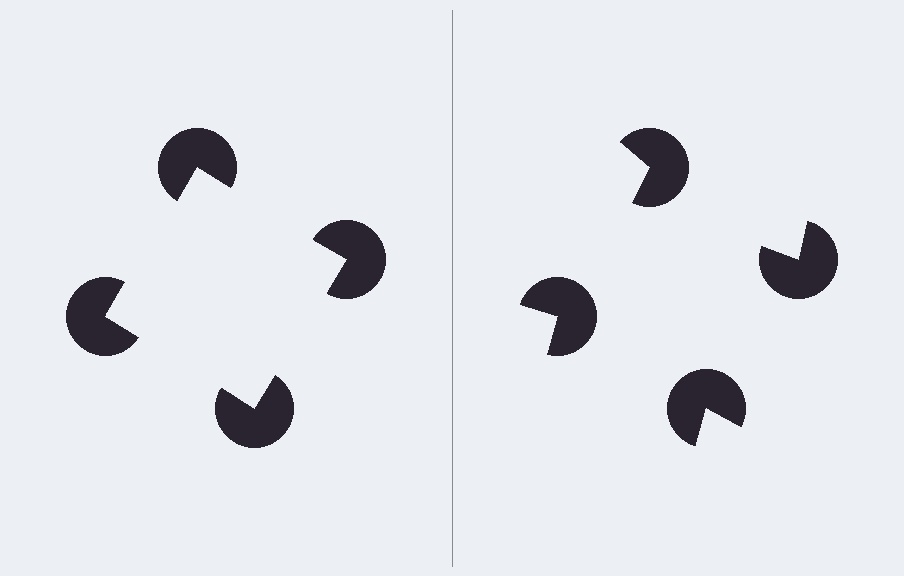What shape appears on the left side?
An illusory square.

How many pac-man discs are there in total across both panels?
8 — 4 on each side.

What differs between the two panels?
The pac-man discs are positioned identically on both sides; only the wedge orientations differ. On the left they align to a square; on the right they are misaligned.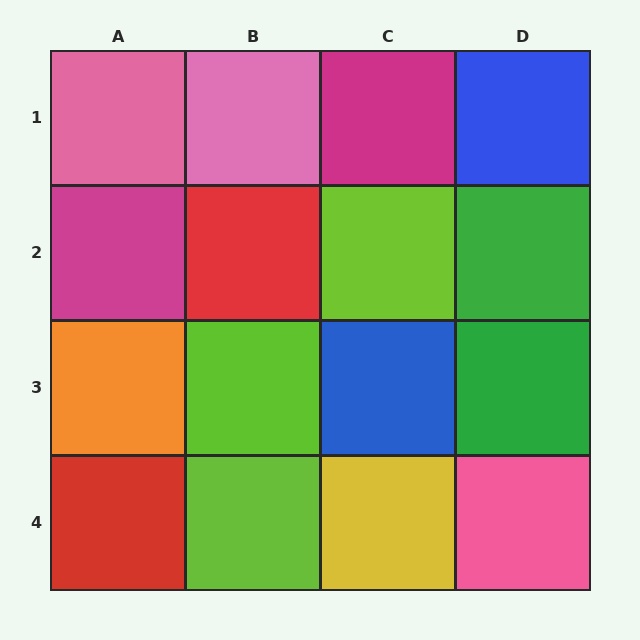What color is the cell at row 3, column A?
Orange.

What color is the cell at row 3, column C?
Blue.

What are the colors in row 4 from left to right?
Red, lime, yellow, pink.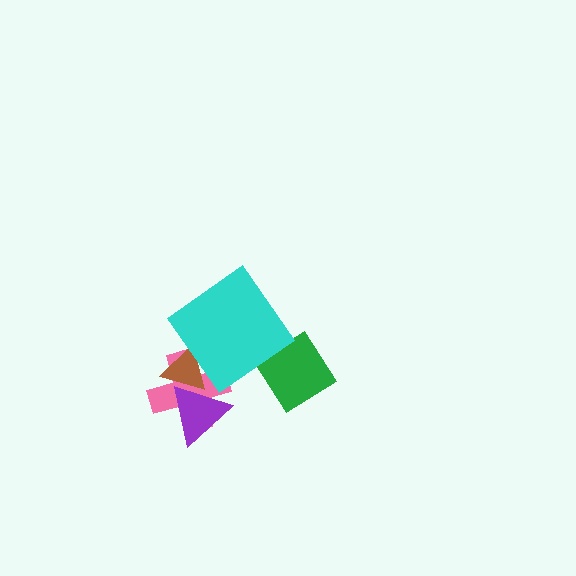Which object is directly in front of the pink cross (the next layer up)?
The brown triangle is directly in front of the pink cross.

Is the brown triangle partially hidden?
Yes, it is partially covered by another shape.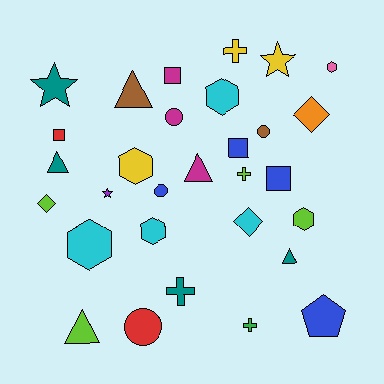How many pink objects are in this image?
There is 1 pink object.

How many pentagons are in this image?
There is 1 pentagon.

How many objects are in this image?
There are 30 objects.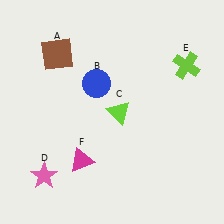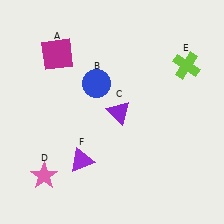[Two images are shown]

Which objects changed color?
A changed from brown to magenta. C changed from lime to purple. F changed from magenta to purple.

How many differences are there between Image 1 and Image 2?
There are 3 differences between the two images.